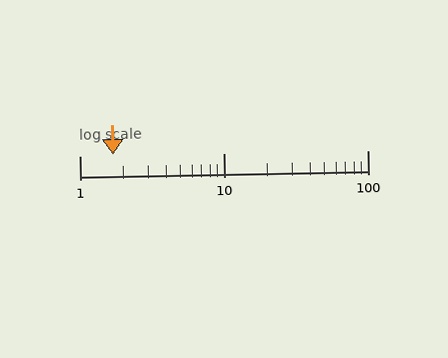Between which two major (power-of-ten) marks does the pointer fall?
The pointer is between 1 and 10.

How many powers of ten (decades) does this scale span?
The scale spans 2 decades, from 1 to 100.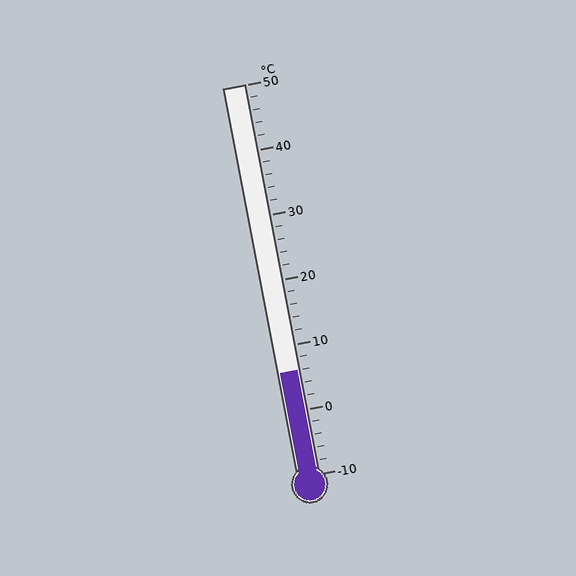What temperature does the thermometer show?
The thermometer shows approximately 6°C.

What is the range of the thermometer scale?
The thermometer scale ranges from -10°C to 50°C.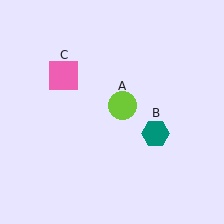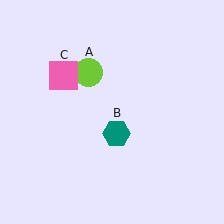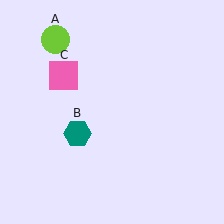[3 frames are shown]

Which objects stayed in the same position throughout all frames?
Pink square (object C) remained stationary.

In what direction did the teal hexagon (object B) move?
The teal hexagon (object B) moved left.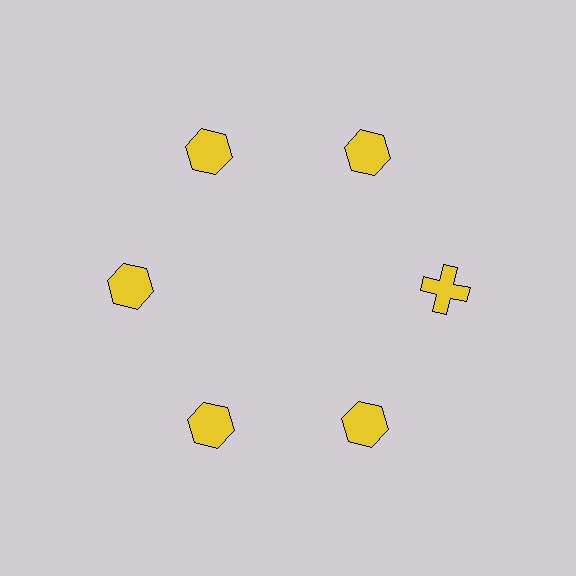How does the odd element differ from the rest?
It has a different shape: cross instead of hexagon.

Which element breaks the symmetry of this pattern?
The yellow cross at roughly the 3 o'clock position breaks the symmetry. All other shapes are yellow hexagons.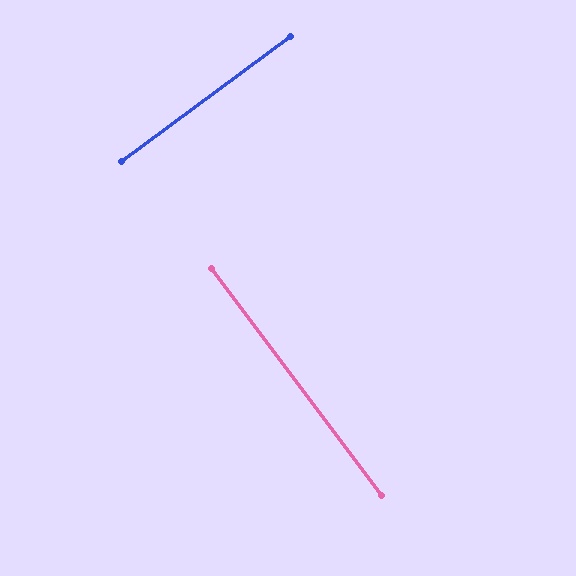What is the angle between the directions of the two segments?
Approximately 90 degrees.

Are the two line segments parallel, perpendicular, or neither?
Perpendicular — they meet at approximately 90°.